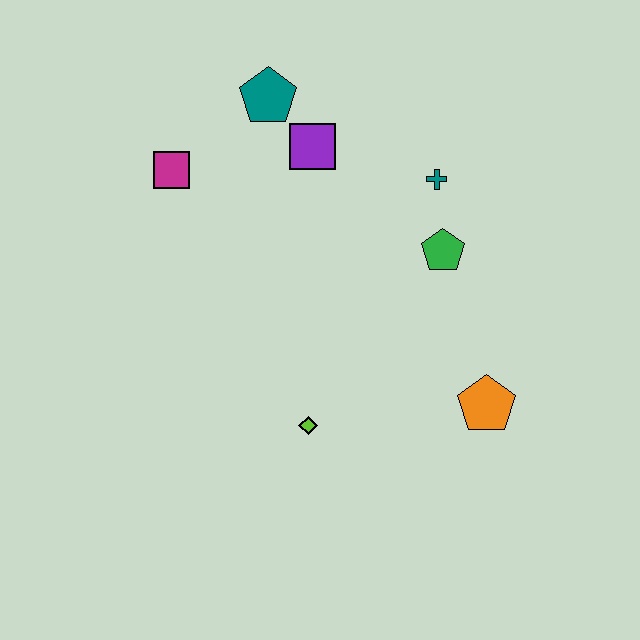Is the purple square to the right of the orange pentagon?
No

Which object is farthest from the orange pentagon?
The magenta square is farthest from the orange pentagon.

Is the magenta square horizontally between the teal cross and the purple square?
No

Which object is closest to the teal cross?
The green pentagon is closest to the teal cross.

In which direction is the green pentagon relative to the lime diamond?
The green pentagon is above the lime diamond.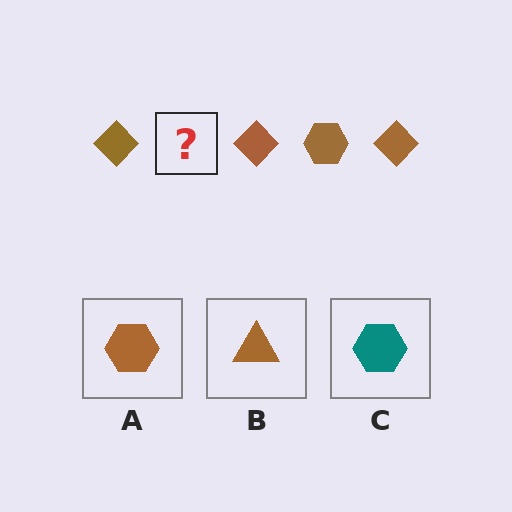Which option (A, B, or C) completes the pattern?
A.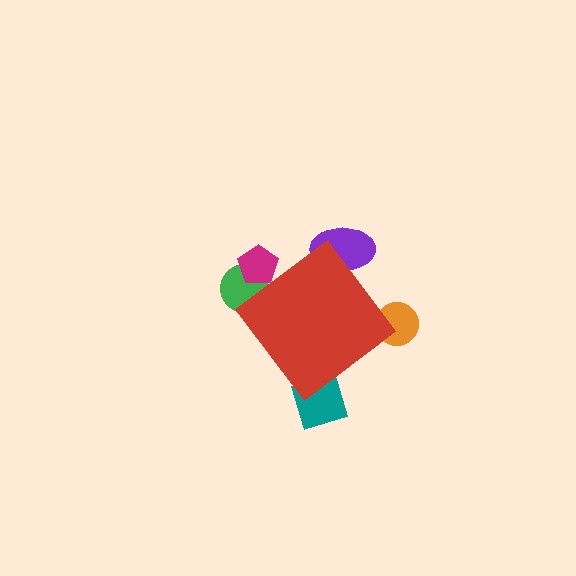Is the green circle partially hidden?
Yes, the green circle is partially hidden behind the red diamond.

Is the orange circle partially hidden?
Yes, the orange circle is partially hidden behind the red diamond.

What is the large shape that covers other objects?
A red diamond.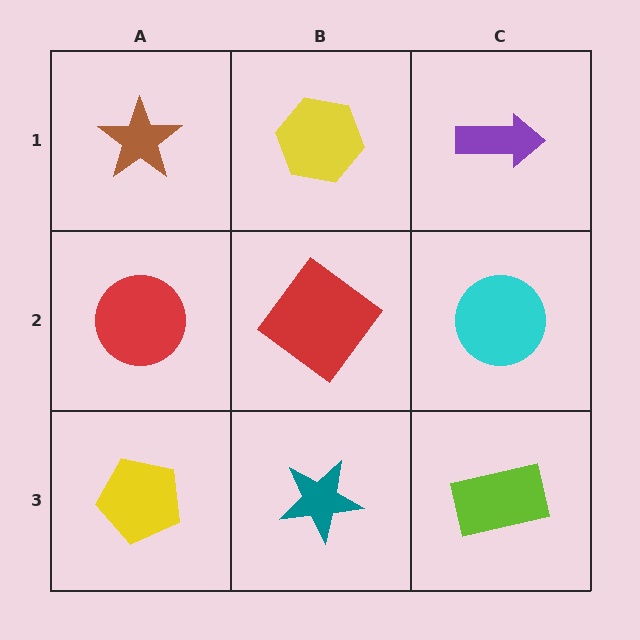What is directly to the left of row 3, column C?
A teal star.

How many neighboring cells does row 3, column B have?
3.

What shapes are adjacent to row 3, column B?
A red diamond (row 2, column B), a yellow pentagon (row 3, column A), a lime rectangle (row 3, column C).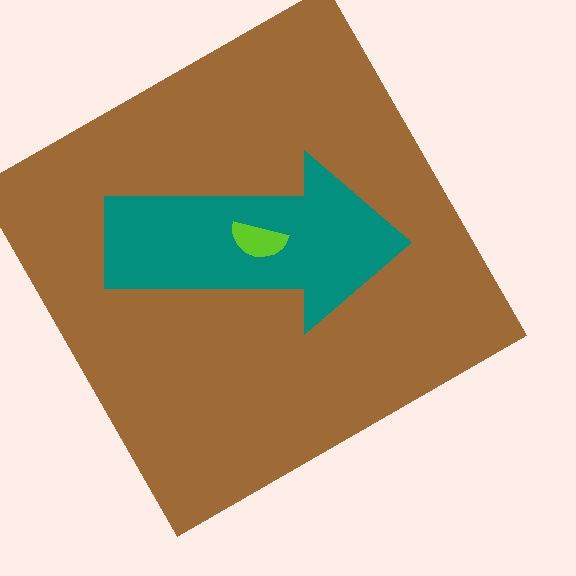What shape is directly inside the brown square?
The teal arrow.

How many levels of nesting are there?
3.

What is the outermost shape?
The brown square.